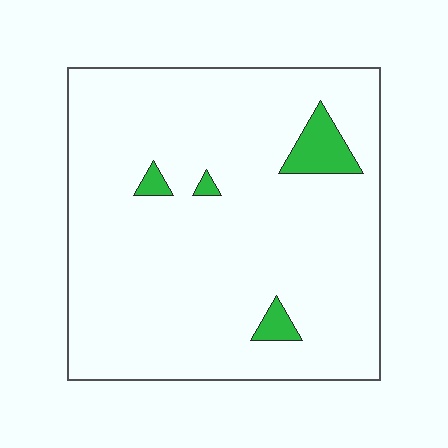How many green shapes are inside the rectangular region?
4.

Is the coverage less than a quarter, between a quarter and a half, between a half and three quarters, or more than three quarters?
Less than a quarter.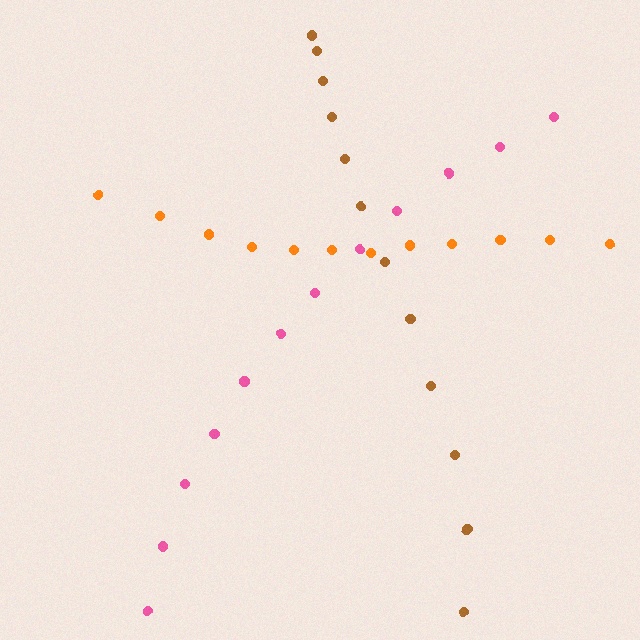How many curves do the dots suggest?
There are 3 distinct paths.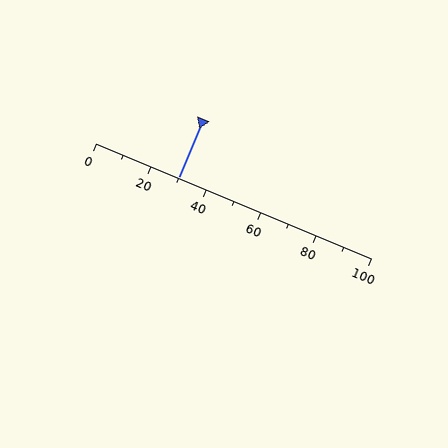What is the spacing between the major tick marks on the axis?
The major ticks are spaced 20 apart.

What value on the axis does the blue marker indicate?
The marker indicates approximately 30.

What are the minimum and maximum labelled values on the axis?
The axis runs from 0 to 100.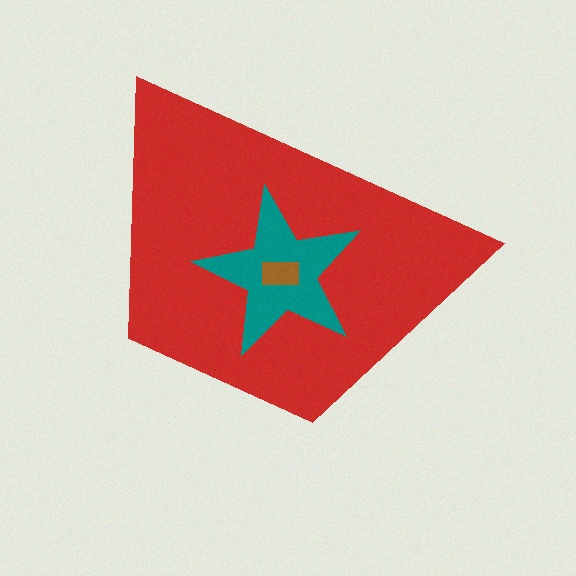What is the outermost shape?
The red trapezoid.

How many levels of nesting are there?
3.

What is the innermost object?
The brown rectangle.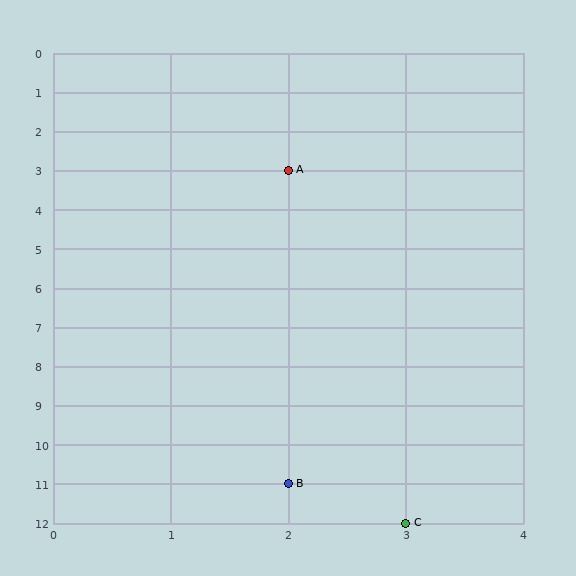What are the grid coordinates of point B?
Point B is at grid coordinates (2, 11).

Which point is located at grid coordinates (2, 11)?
Point B is at (2, 11).